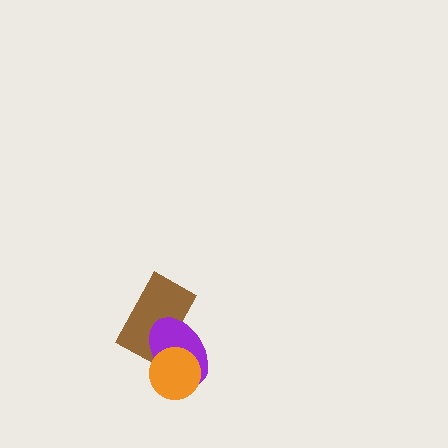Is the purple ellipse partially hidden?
Yes, it is partially covered by another shape.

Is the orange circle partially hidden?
No, no other shape covers it.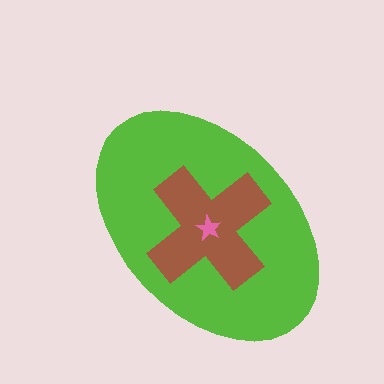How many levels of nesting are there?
3.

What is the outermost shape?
The lime ellipse.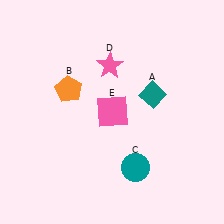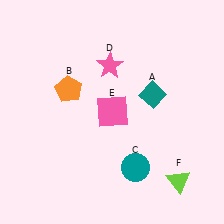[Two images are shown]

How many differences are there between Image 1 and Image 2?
There is 1 difference between the two images.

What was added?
A lime triangle (F) was added in Image 2.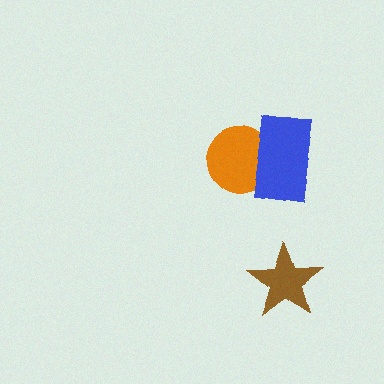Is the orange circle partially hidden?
Yes, it is partially covered by another shape.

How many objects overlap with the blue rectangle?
1 object overlaps with the blue rectangle.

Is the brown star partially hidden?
No, no other shape covers it.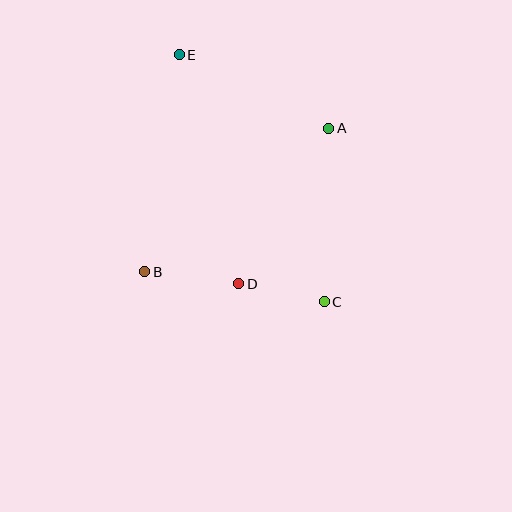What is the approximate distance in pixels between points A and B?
The distance between A and B is approximately 233 pixels.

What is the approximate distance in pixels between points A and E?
The distance between A and E is approximately 166 pixels.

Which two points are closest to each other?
Points C and D are closest to each other.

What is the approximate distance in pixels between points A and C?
The distance between A and C is approximately 174 pixels.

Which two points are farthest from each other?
Points C and E are farthest from each other.